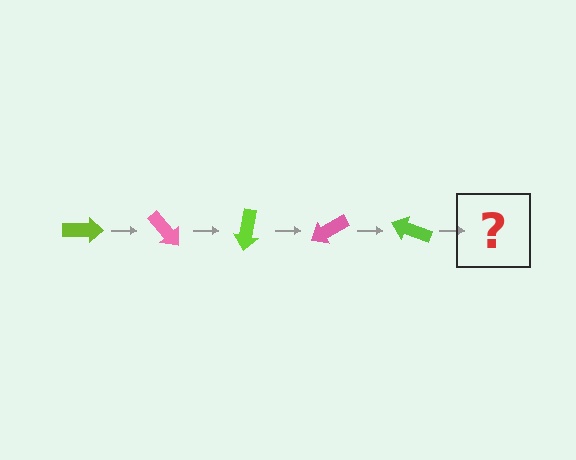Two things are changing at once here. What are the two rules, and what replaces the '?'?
The two rules are that it rotates 50 degrees each step and the color cycles through lime and pink. The '?' should be a pink arrow, rotated 250 degrees from the start.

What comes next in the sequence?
The next element should be a pink arrow, rotated 250 degrees from the start.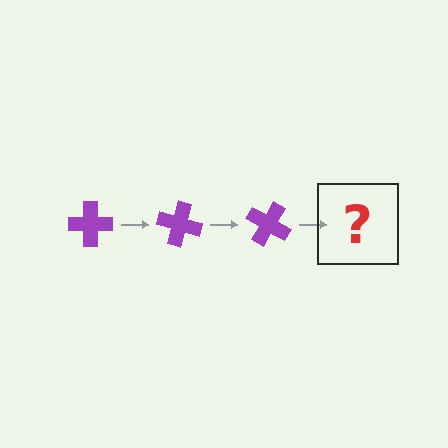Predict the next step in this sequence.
The next step is a purple cross rotated 45 degrees.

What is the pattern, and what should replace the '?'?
The pattern is that the cross rotates 15 degrees each step. The '?' should be a purple cross rotated 45 degrees.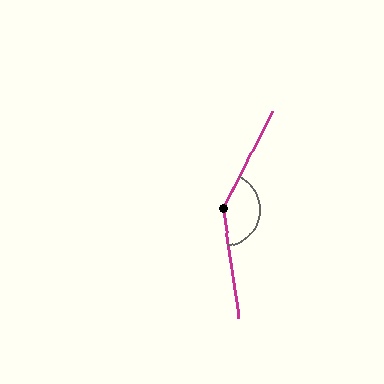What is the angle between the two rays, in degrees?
Approximately 144 degrees.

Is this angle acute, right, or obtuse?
It is obtuse.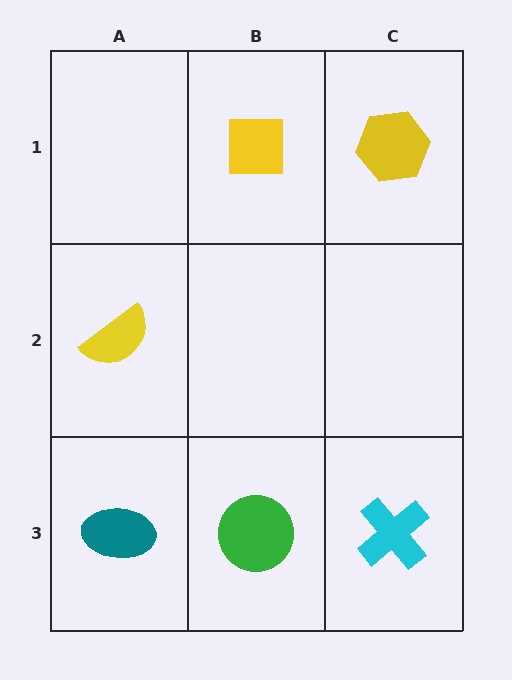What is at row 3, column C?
A cyan cross.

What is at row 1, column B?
A yellow square.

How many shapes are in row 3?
3 shapes.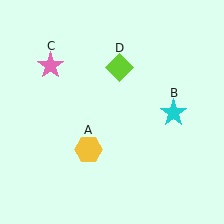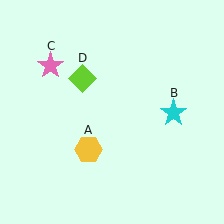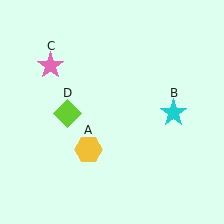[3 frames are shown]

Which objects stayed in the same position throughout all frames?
Yellow hexagon (object A) and cyan star (object B) and pink star (object C) remained stationary.